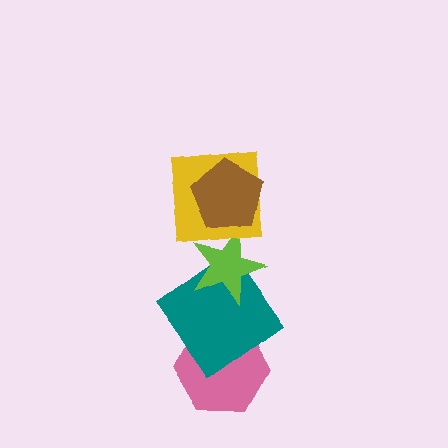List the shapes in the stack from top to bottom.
From top to bottom: the brown pentagon, the yellow square, the lime star, the teal diamond, the pink hexagon.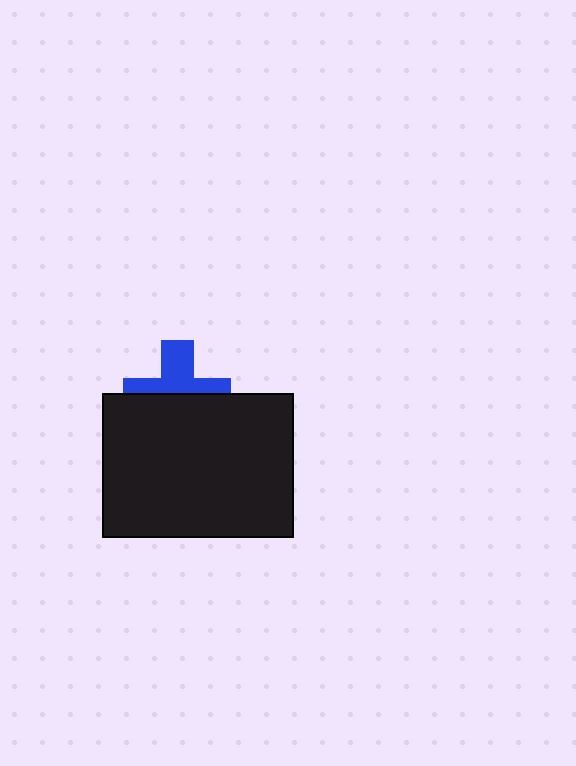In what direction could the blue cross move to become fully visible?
The blue cross could move up. That would shift it out from behind the black rectangle entirely.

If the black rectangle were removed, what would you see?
You would see the complete blue cross.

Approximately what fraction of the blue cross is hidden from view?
Roughly 52% of the blue cross is hidden behind the black rectangle.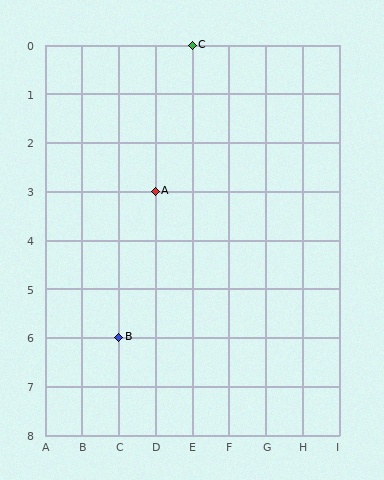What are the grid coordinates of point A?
Point A is at grid coordinates (D, 3).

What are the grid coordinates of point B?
Point B is at grid coordinates (C, 6).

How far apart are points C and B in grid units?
Points C and B are 2 columns and 6 rows apart (about 6.3 grid units diagonally).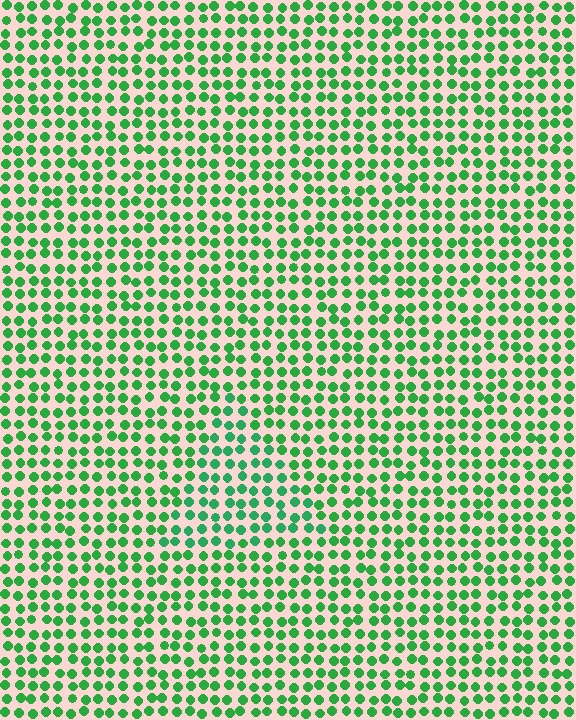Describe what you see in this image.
The image is filled with small green elements in a uniform arrangement. A triangle-shaped region is visible where the elements are tinted to a slightly different hue, forming a subtle color boundary.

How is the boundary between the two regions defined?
The boundary is defined purely by a slight shift in hue (about 15 degrees). Spacing, size, and orientation are identical on both sides.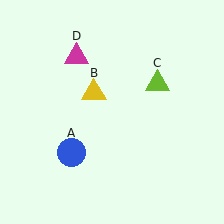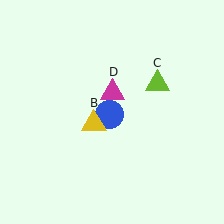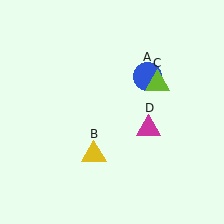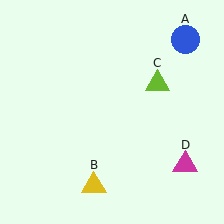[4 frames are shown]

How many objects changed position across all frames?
3 objects changed position: blue circle (object A), yellow triangle (object B), magenta triangle (object D).